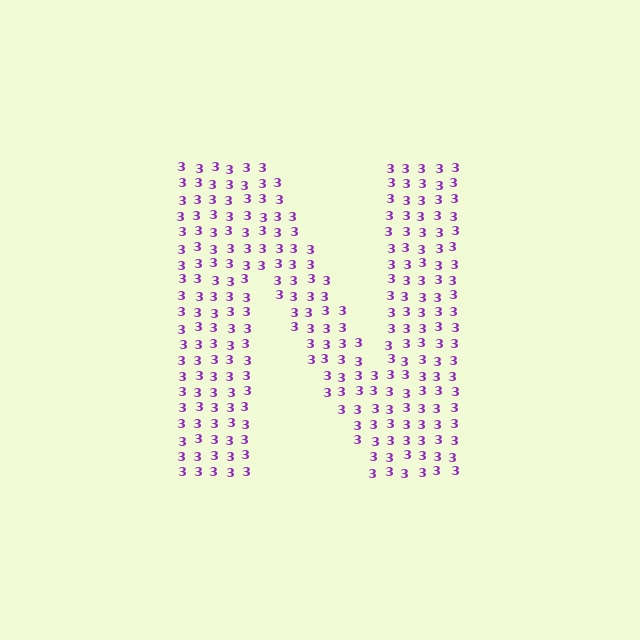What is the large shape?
The large shape is the letter N.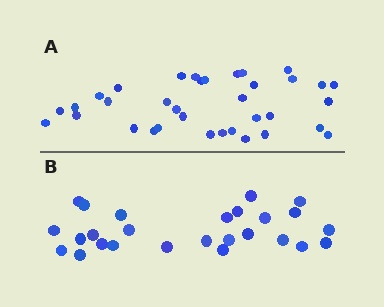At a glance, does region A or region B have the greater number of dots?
Region A (the top region) has more dots.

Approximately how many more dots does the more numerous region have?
Region A has roughly 8 or so more dots than region B.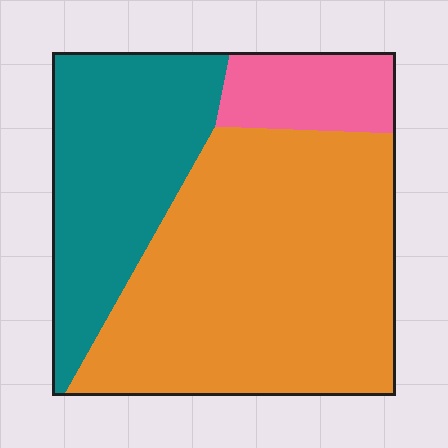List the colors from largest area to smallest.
From largest to smallest: orange, teal, pink.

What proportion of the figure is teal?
Teal takes up about one third (1/3) of the figure.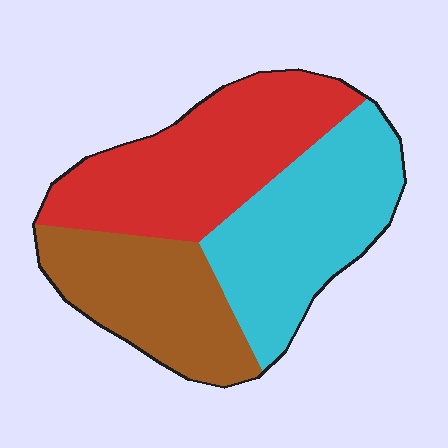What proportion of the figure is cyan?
Cyan covers 35% of the figure.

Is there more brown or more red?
Red.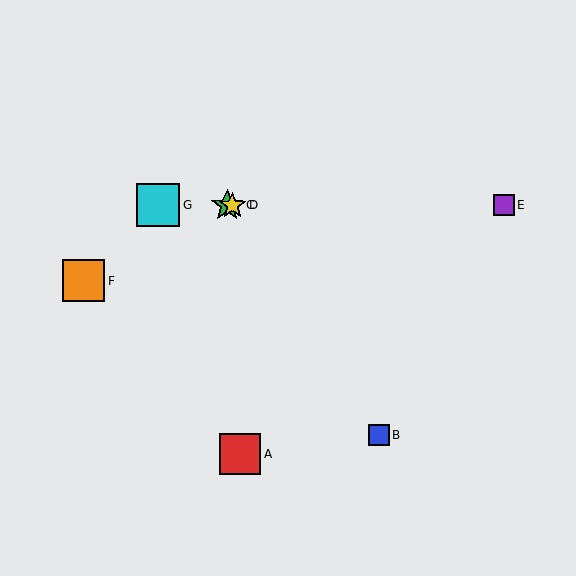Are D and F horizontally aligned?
No, D is at y≈205 and F is at y≈281.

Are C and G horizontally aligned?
Yes, both are at y≈205.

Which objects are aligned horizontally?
Objects C, D, E, G are aligned horizontally.